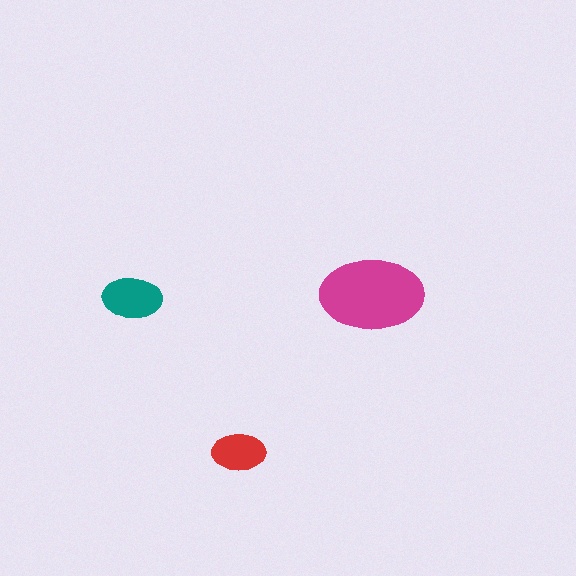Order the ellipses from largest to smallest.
the magenta one, the teal one, the red one.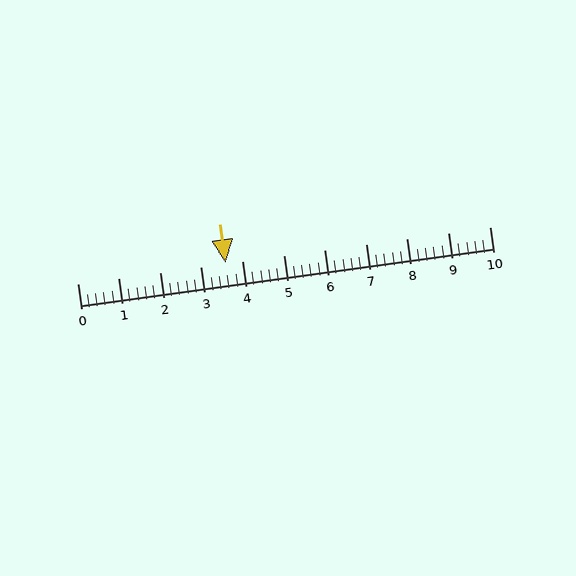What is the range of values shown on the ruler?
The ruler shows values from 0 to 10.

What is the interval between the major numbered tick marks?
The major tick marks are spaced 1 units apart.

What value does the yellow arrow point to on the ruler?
The yellow arrow points to approximately 3.6.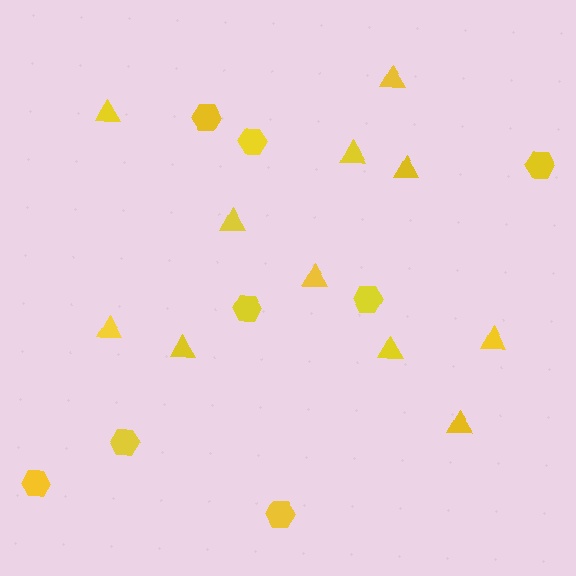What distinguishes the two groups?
There are 2 groups: one group of triangles (11) and one group of hexagons (8).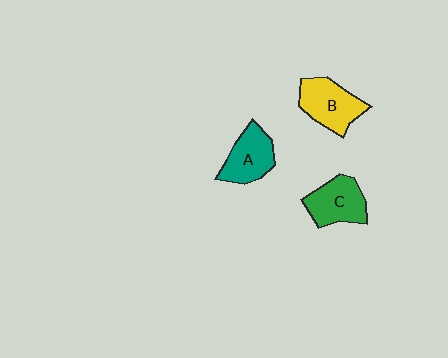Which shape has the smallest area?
Shape A (teal).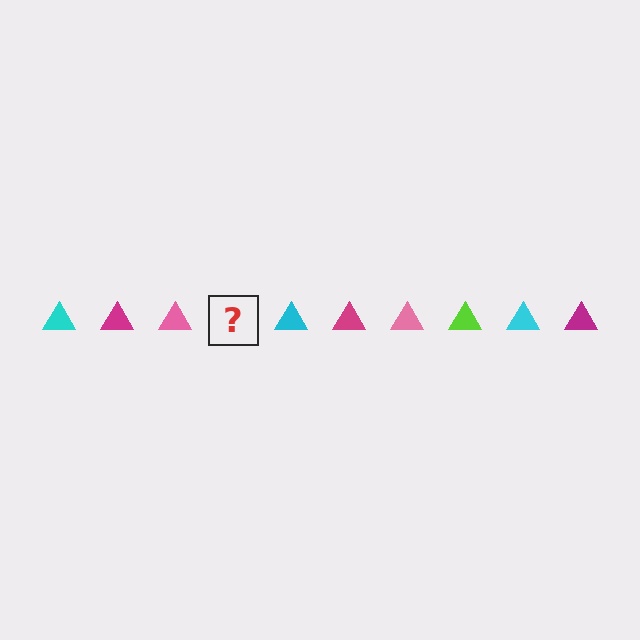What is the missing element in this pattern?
The missing element is a lime triangle.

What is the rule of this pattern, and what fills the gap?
The rule is that the pattern cycles through cyan, magenta, pink, lime triangles. The gap should be filled with a lime triangle.